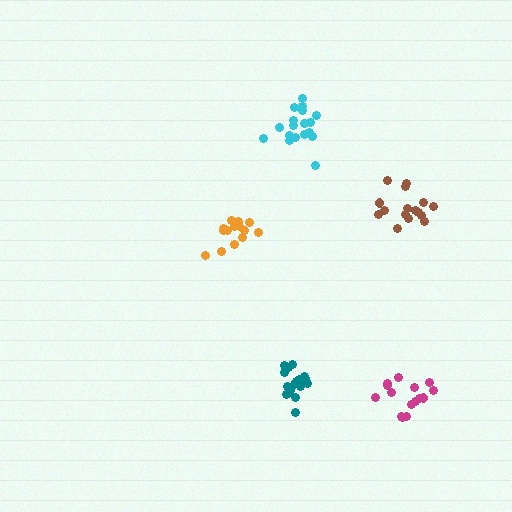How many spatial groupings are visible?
There are 5 spatial groupings.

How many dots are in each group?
Group 1: 16 dots, Group 2: 15 dots, Group 3: 14 dots, Group 4: 18 dots, Group 5: 17 dots (80 total).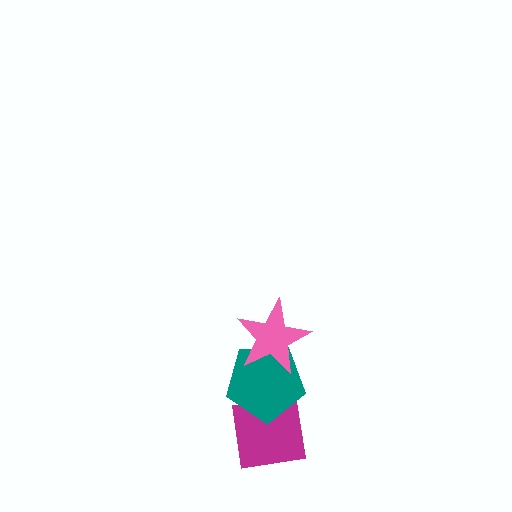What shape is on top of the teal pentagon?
The pink star is on top of the teal pentagon.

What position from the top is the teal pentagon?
The teal pentagon is 2nd from the top.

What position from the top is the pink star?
The pink star is 1st from the top.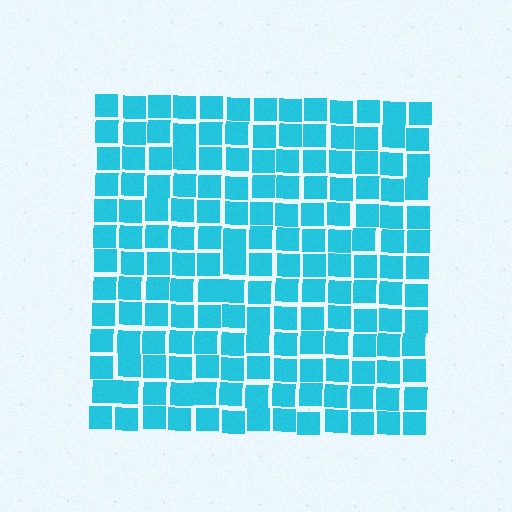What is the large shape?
The large shape is a square.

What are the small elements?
The small elements are squares.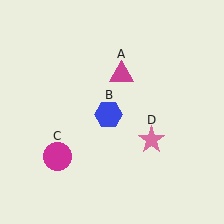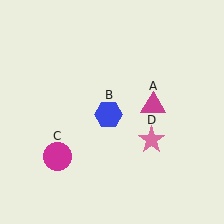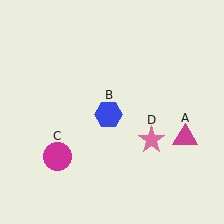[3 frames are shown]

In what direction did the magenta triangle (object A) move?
The magenta triangle (object A) moved down and to the right.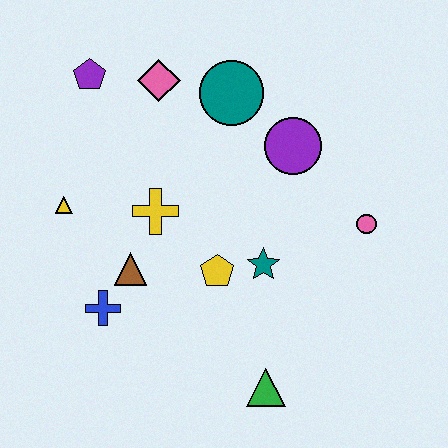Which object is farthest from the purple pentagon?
The green triangle is farthest from the purple pentagon.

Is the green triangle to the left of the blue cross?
No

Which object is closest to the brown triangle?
The blue cross is closest to the brown triangle.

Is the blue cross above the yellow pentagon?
No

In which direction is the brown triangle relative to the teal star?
The brown triangle is to the left of the teal star.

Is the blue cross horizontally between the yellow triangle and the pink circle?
Yes